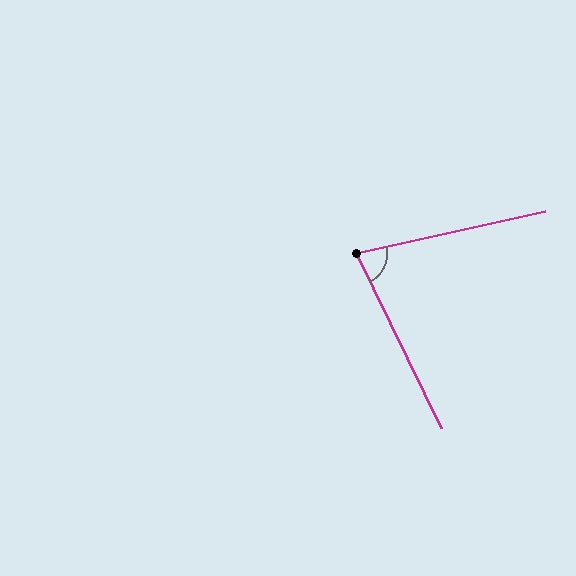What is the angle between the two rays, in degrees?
Approximately 77 degrees.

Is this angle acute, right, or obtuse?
It is acute.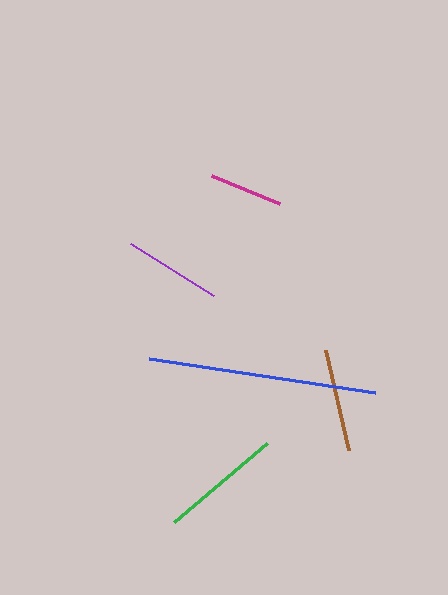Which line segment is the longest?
The blue line is the longest at approximately 228 pixels.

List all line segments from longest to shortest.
From longest to shortest: blue, green, brown, purple, magenta.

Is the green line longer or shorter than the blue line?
The blue line is longer than the green line.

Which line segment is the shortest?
The magenta line is the shortest at approximately 74 pixels.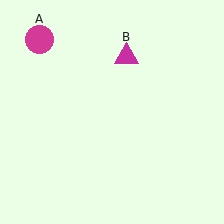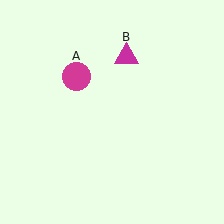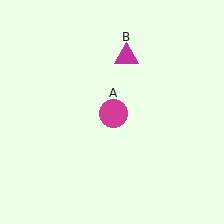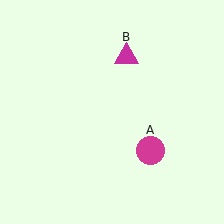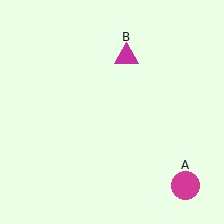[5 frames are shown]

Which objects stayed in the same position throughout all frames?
Magenta triangle (object B) remained stationary.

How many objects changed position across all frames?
1 object changed position: magenta circle (object A).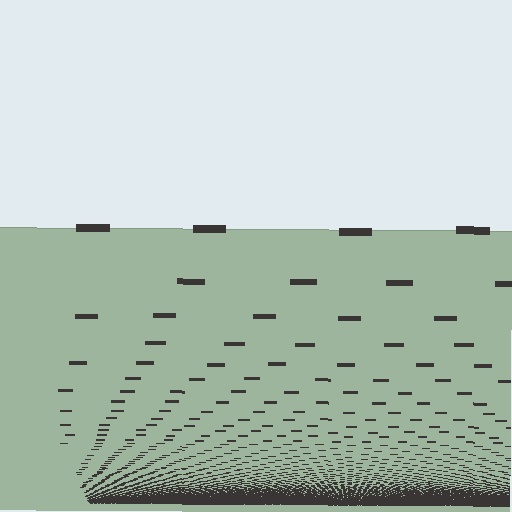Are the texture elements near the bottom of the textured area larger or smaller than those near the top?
Smaller. The gradient is inverted — elements near the bottom are smaller and denser.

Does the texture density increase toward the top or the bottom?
Density increases toward the bottom.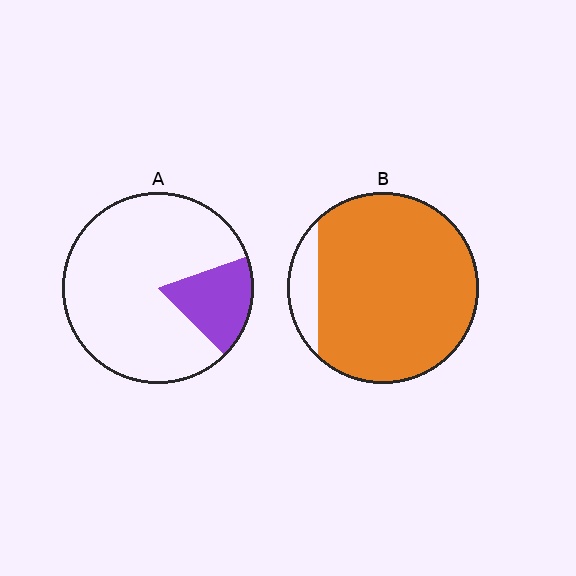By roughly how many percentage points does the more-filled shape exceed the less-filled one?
By roughly 70 percentage points (B over A).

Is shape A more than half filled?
No.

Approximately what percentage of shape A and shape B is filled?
A is approximately 20% and B is approximately 90%.